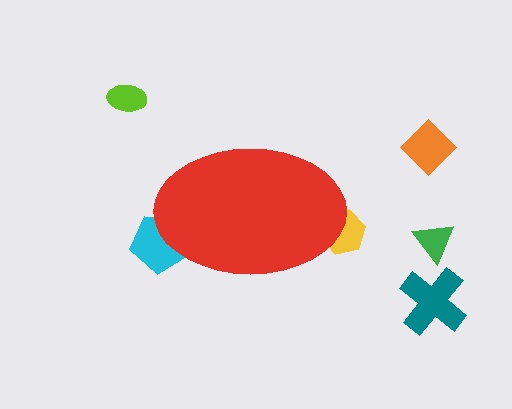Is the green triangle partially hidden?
No, the green triangle is fully visible.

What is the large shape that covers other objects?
A red ellipse.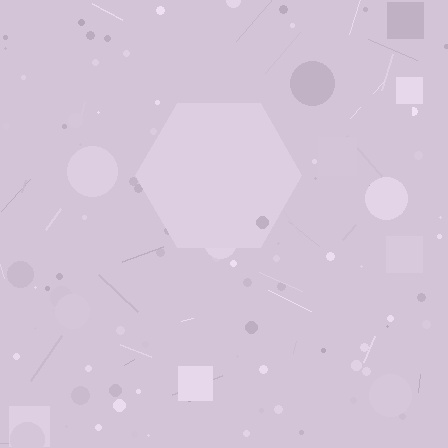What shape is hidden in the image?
A hexagon is hidden in the image.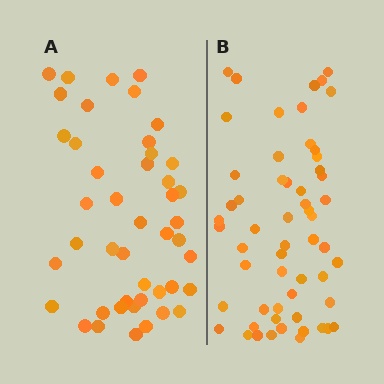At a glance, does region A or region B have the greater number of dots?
Region B (the right region) has more dots.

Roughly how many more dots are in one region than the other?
Region B has roughly 12 or so more dots than region A.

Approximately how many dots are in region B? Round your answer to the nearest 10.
About 60 dots. (The exact count is 57, which rounds to 60.)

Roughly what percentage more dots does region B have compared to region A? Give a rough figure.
About 25% more.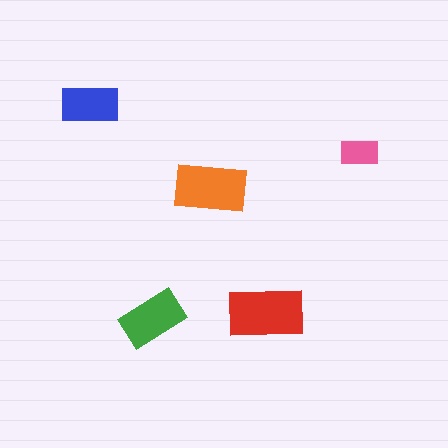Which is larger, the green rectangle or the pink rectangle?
The green one.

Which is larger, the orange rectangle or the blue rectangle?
The orange one.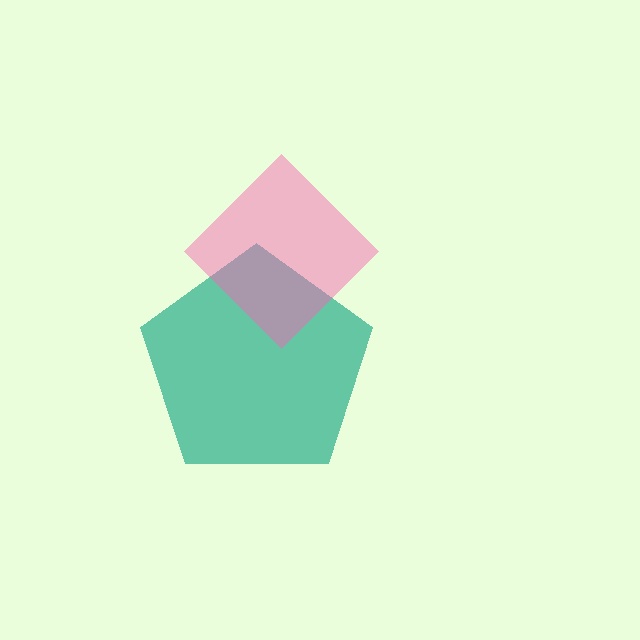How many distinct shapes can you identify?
There are 2 distinct shapes: a teal pentagon, a pink diamond.